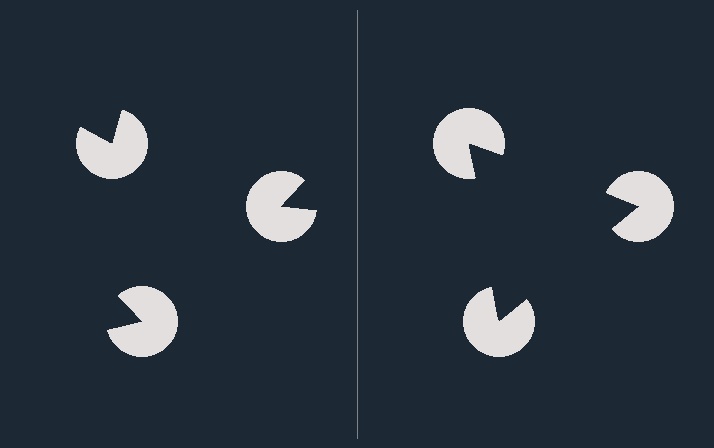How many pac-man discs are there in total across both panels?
6 — 3 on each side.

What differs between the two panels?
The pac-man discs are positioned identically on both sides; only the wedge orientations differ. On the right they align to a triangle; on the left they are misaligned.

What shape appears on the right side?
An illusory triangle.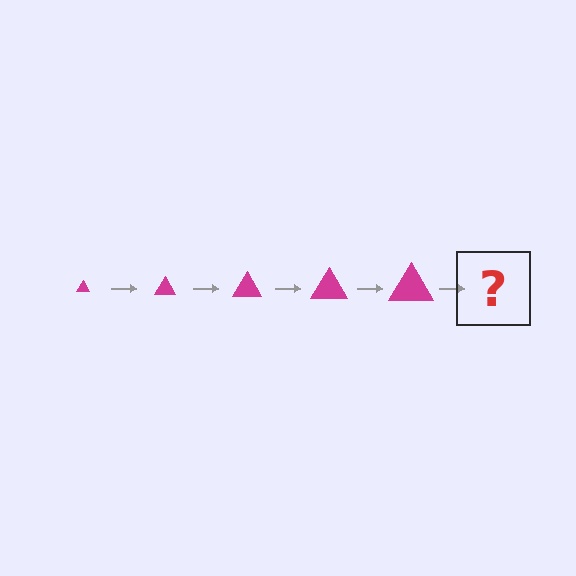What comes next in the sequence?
The next element should be a magenta triangle, larger than the previous one.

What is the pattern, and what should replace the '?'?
The pattern is that the triangle gets progressively larger each step. The '?' should be a magenta triangle, larger than the previous one.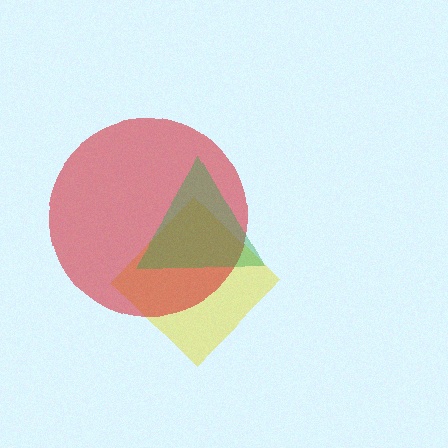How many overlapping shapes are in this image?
There are 3 overlapping shapes in the image.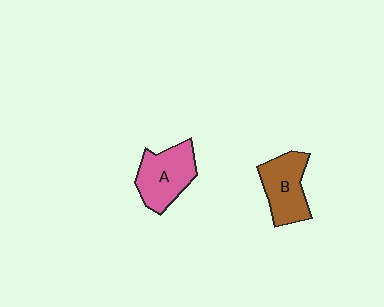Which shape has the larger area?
Shape A (pink).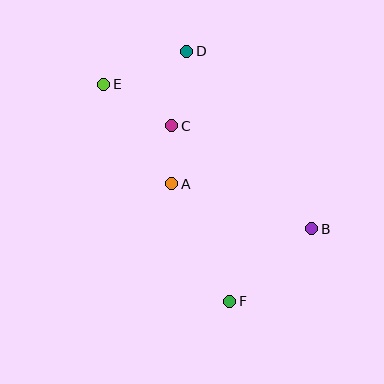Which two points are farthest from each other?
Points D and F are farthest from each other.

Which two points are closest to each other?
Points A and C are closest to each other.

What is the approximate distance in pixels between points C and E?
The distance between C and E is approximately 79 pixels.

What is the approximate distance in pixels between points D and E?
The distance between D and E is approximately 89 pixels.